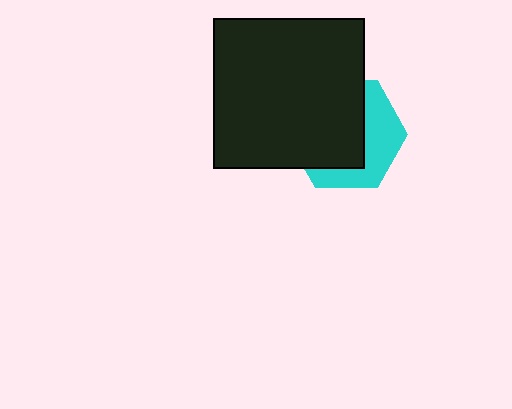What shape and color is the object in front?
The object in front is a black square.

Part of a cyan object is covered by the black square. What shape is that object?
It is a hexagon.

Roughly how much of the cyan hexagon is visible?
A small part of it is visible (roughly 39%).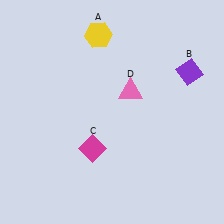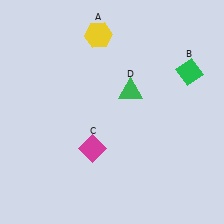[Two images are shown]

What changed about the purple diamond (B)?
In Image 1, B is purple. In Image 2, it changed to green.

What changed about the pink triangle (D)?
In Image 1, D is pink. In Image 2, it changed to green.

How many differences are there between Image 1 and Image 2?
There are 2 differences between the two images.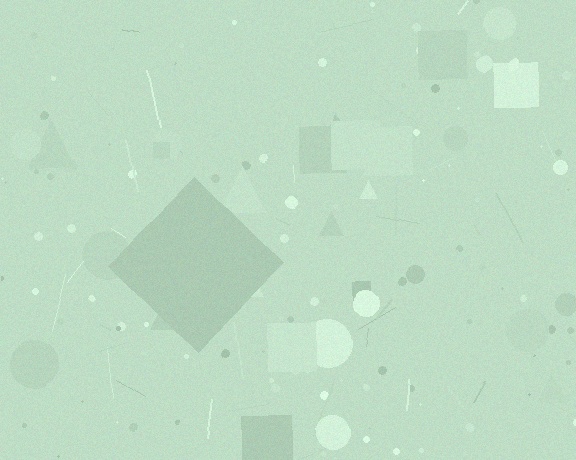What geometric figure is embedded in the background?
A diamond is embedded in the background.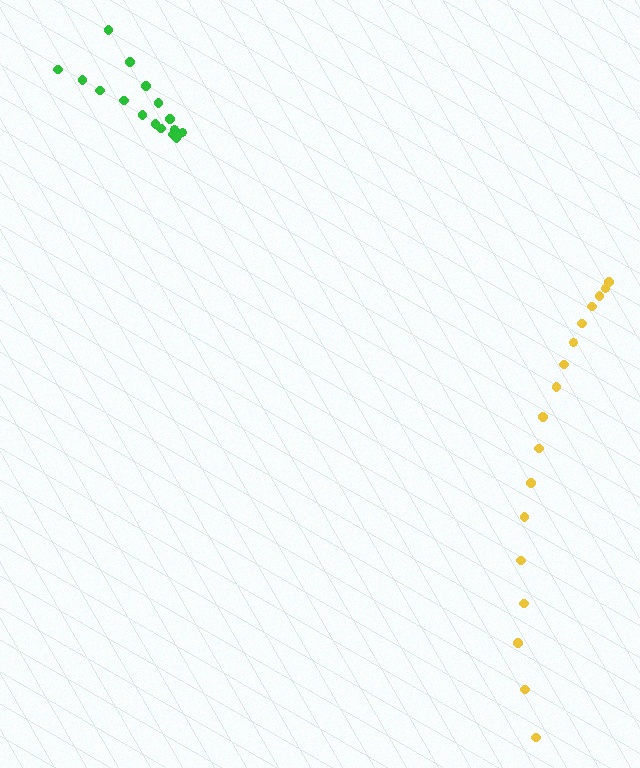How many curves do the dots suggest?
There are 2 distinct paths.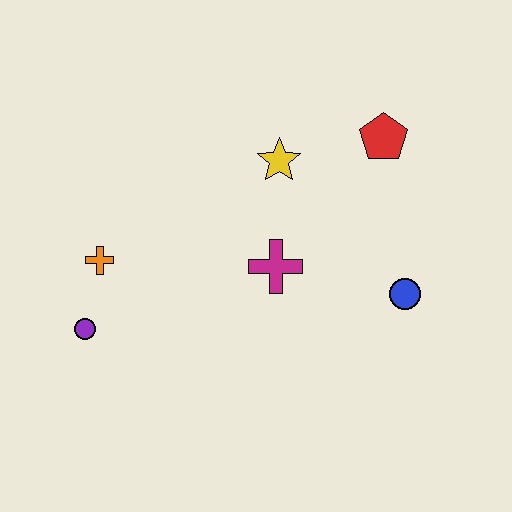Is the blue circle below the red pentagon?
Yes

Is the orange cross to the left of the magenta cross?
Yes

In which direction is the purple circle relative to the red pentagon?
The purple circle is to the left of the red pentagon.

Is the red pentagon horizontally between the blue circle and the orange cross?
Yes